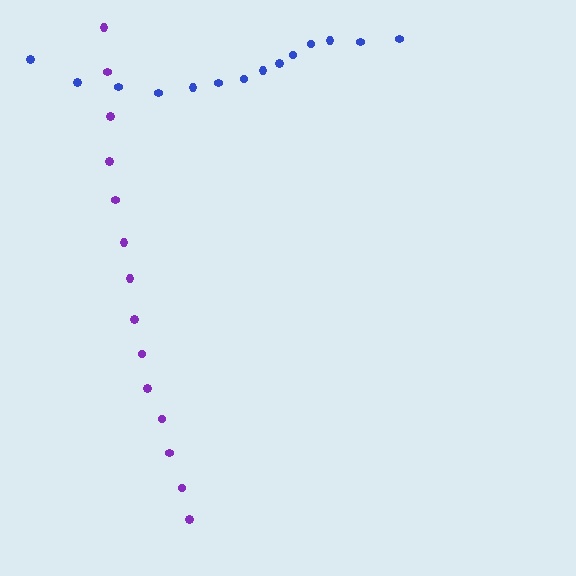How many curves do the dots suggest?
There are 2 distinct paths.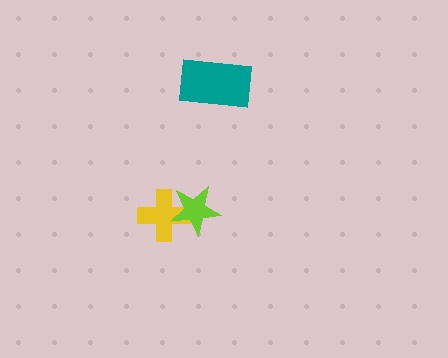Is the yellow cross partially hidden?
Yes, it is partially covered by another shape.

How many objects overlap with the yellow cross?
1 object overlaps with the yellow cross.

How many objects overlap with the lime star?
1 object overlaps with the lime star.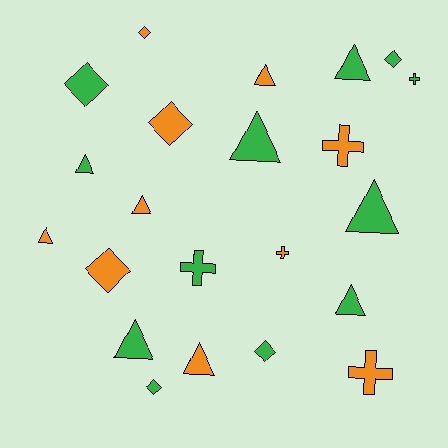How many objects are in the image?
There are 22 objects.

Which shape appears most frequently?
Triangle, with 10 objects.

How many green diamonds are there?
There are 4 green diamonds.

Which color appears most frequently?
Green, with 12 objects.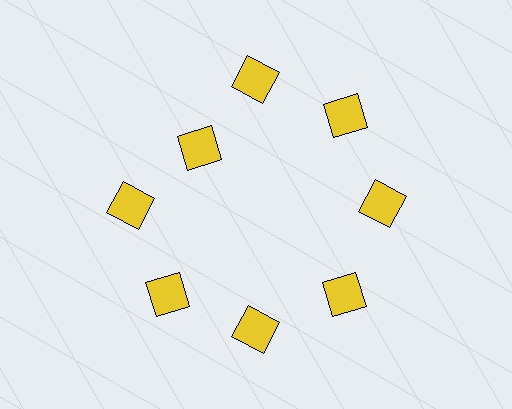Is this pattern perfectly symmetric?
No. The 8 yellow squares are arranged in a ring, but one element near the 10 o'clock position is pulled inward toward the center, breaking the 8-fold rotational symmetry.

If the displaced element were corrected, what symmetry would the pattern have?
It would have 8-fold rotational symmetry — the pattern would map onto itself every 45 degrees.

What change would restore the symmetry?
The symmetry would be restored by moving it outward, back onto the ring so that all 8 squares sit at equal angles and equal distance from the center.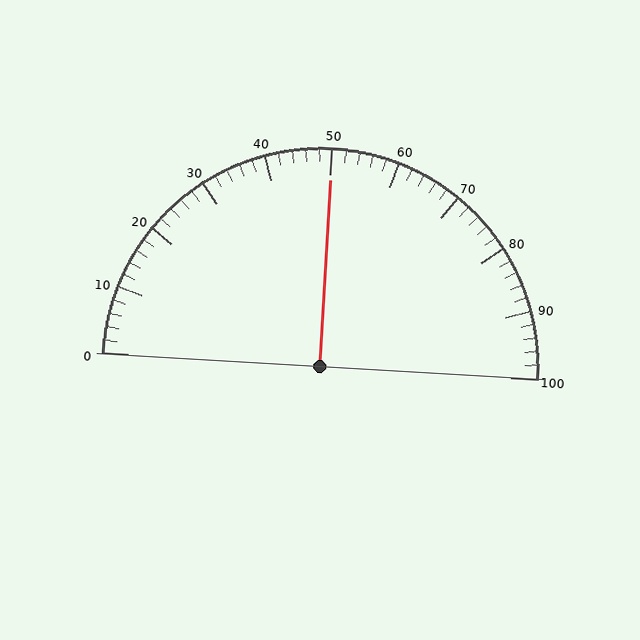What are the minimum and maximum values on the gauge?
The gauge ranges from 0 to 100.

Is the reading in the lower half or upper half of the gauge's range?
The reading is in the upper half of the range (0 to 100).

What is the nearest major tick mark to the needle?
The nearest major tick mark is 50.